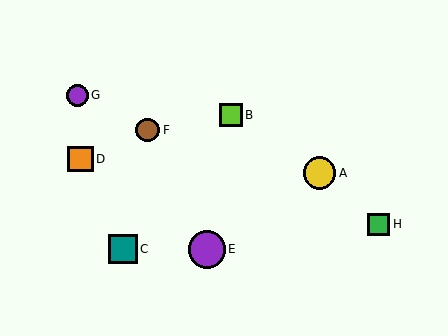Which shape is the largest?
The purple circle (labeled E) is the largest.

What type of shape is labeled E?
Shape E is a purple circle.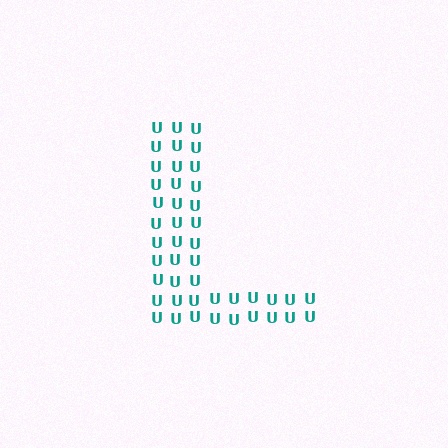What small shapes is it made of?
It is made of small letter U's.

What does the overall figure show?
The overall figure shows the letter L.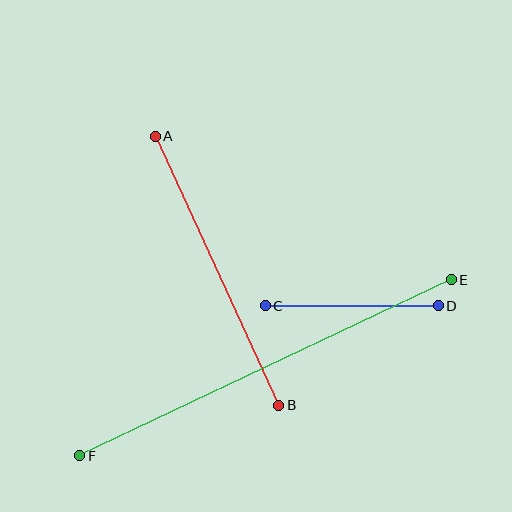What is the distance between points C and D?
The distance is approximately 173 pixels.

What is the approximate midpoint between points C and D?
The midpoint is at approximately (352, 306) pixels.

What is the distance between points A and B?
The distance is approximately 296 pixels.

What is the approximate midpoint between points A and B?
The midpoint is at approximately (217, 271) pixels.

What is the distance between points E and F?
The distance is approximately 411 pixels.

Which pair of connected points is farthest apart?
Points E and F are farthest apart.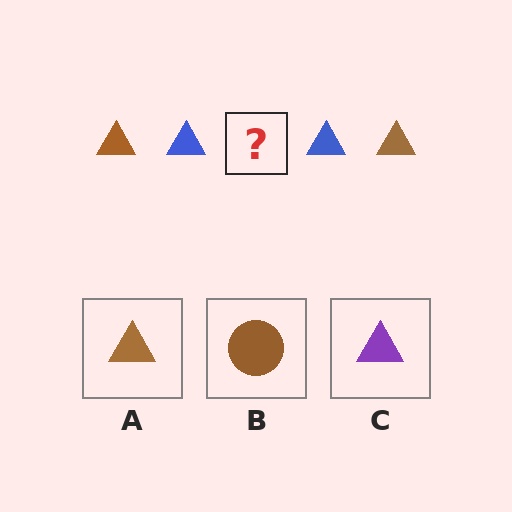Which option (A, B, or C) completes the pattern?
A.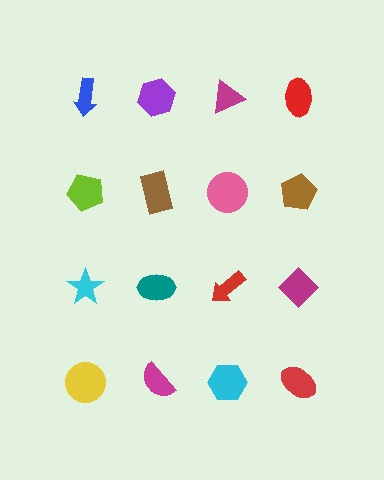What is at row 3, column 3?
A red arrow.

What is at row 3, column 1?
A cyan star.